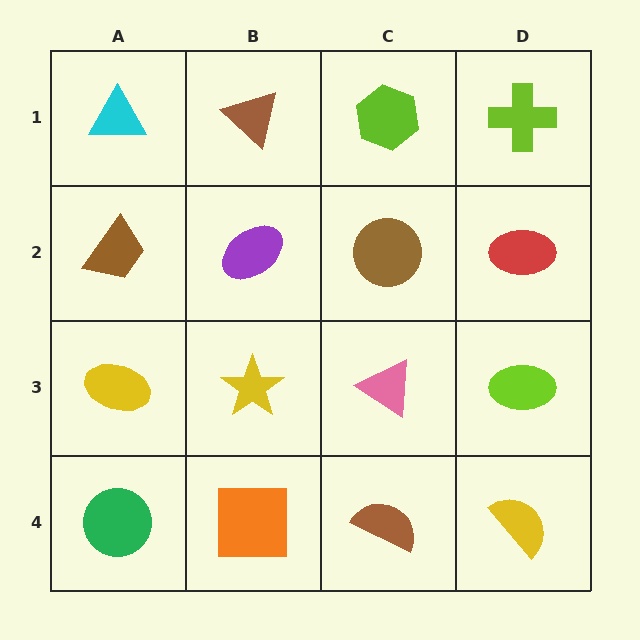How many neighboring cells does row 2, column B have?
4.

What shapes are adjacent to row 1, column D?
A red ellipse (row 2, column D), a lime hexagon (row 1, column C).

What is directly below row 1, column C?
A brown circle.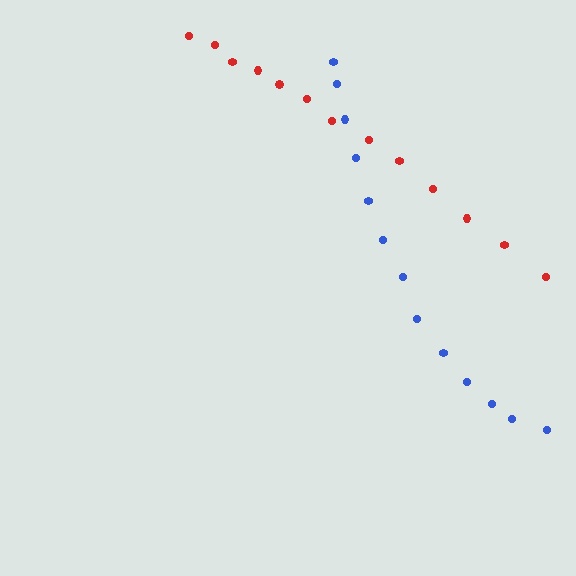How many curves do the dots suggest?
There are 2 distinct paths.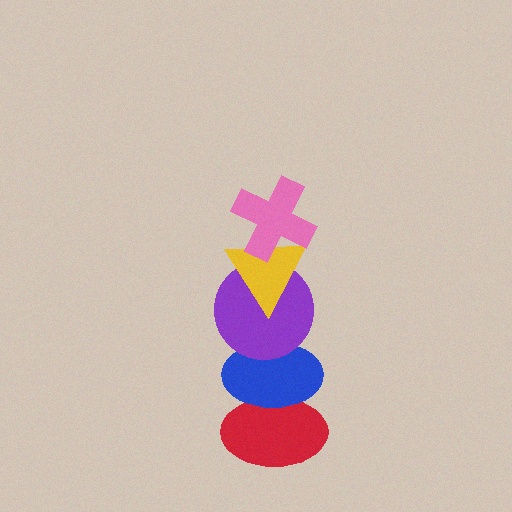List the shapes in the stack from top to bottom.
From top to bottom: the pink cross, the yellow triangle, the purple circle, the blue ellipse, the red ellipse.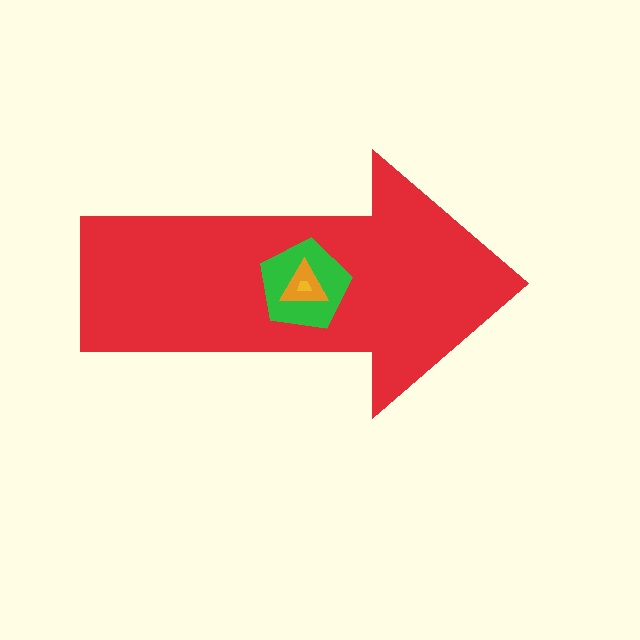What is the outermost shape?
The red arrow.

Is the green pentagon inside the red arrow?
Yes.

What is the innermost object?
The yellow trapezoid.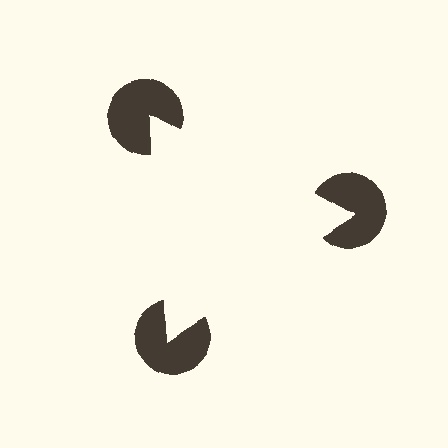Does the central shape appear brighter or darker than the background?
It typically appears slightly brighter than the background, even though no actual brightness change is drawn.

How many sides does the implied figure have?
3 sides.